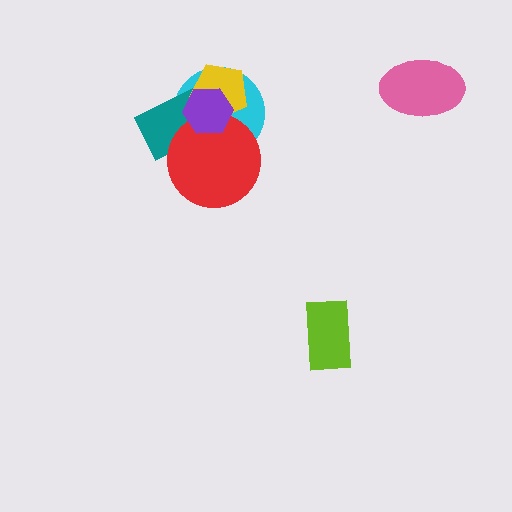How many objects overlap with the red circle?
4 objects overlap with the red circle.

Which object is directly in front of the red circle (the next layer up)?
The yellow pentagon is directly in front of the red circle.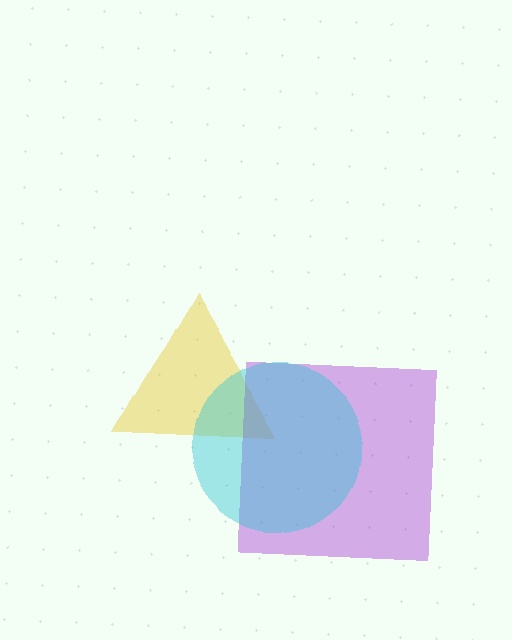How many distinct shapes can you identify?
There are 3 distinct shapes: a yellow triangle, a purple square, a cyan circle.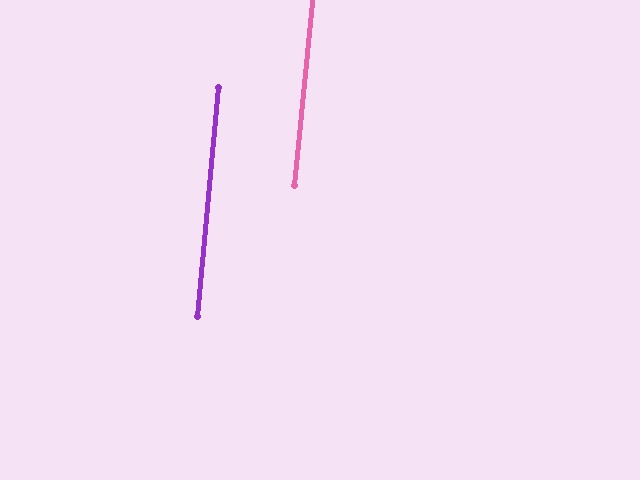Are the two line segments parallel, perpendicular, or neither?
Parallel — their directions differ by only 0.5°.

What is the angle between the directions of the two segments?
Approximately 1 degree.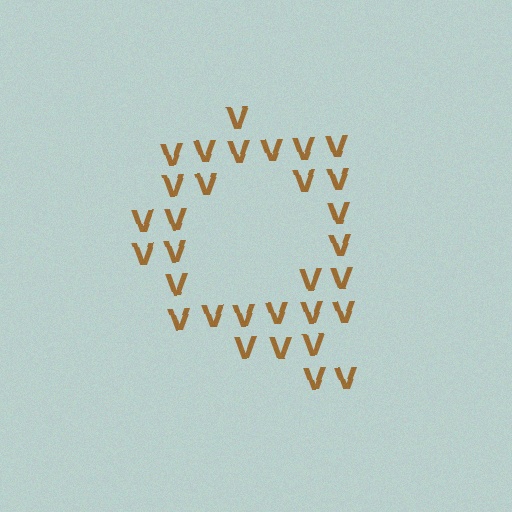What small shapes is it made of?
It is made of small letter V's.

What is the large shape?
The large shape is the letter Q.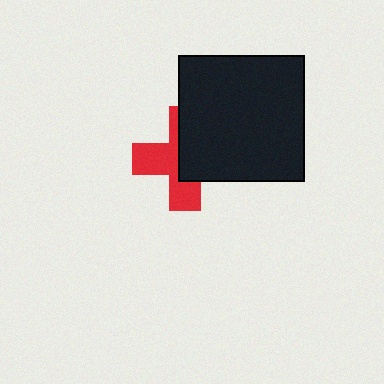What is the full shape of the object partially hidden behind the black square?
The partially hidden object is a red cross.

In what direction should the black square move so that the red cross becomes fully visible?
The black square should move right. That is the shortest direction to clear the overlap and leave the red cross fully visible.